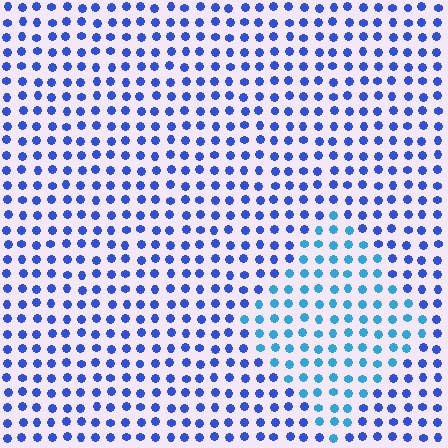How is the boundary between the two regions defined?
The boundary is defined purely by a slight shift in hue (about 32 degrees). Spacing, size, and orientation are identical on both sides.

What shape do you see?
I see a diamond.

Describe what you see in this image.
The image is filled with small blue elements in a uniform arrangement. A diamond-shaped region is visible where the elements are tinted to a slightly different hue, forming a subtle color boundary.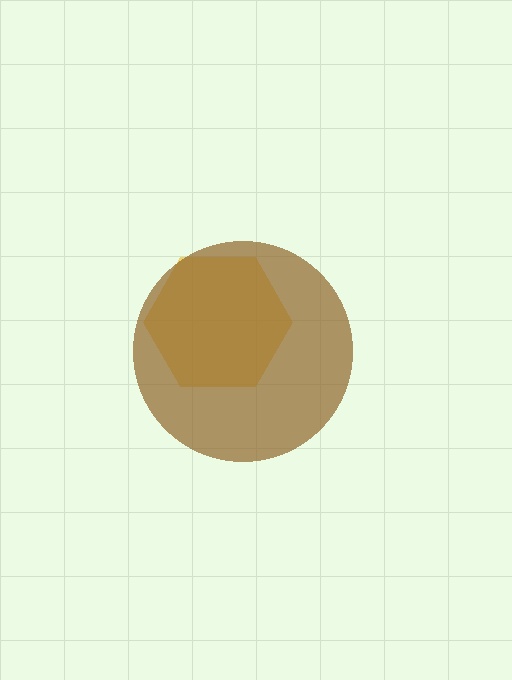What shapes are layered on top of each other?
The layered shapes are: a yellow hexagon, a brown circle.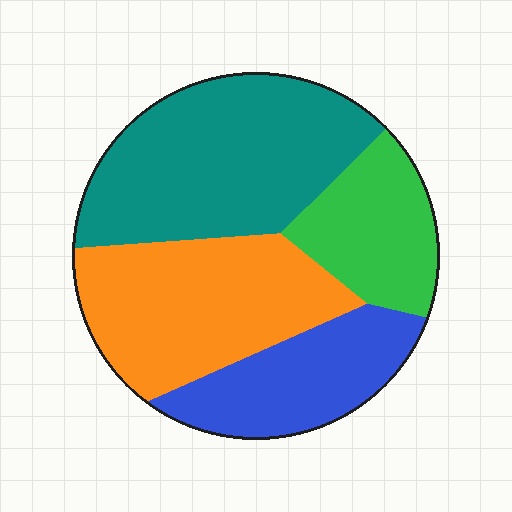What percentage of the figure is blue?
Blue takes up about one fifth (1/5) of the figure.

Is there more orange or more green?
Orange.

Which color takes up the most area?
Teal, at roughly 35%.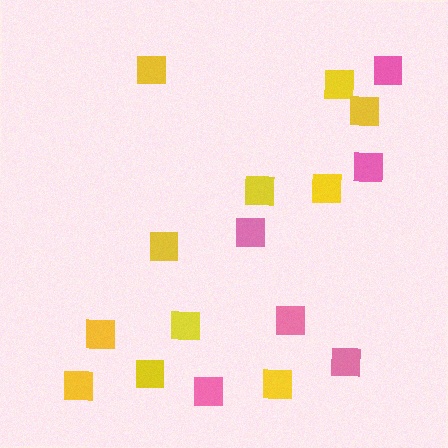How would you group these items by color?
There are 2 groups: one group of yellow squares (11) and one group of pink squares (6).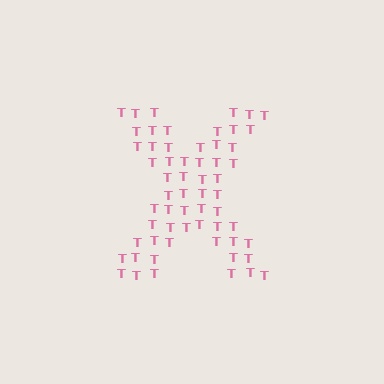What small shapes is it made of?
It is made of small letter T's.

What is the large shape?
The large shape is the letter X.